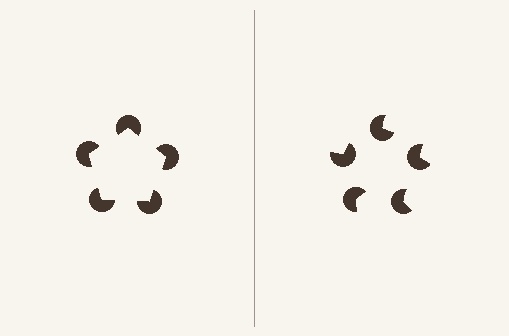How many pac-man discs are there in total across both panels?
10 — 5 on each side.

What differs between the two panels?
The pac-man discs are positioned identically on both sides; only the wedge orientations differ. On the left they align to a pentagon; on the right they are misaligned.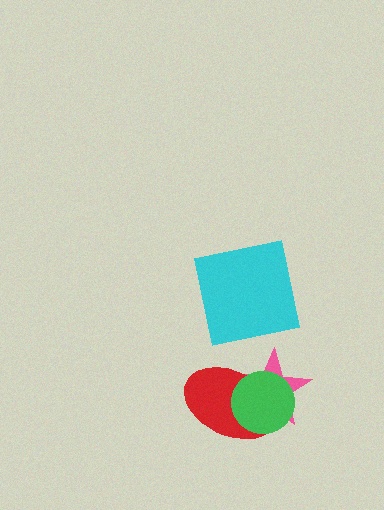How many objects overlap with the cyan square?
0 objects overlap with the cyan square.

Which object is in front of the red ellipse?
The green circle is in front of the red ellipse.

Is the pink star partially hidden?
Yes, it is partially covered by another shape.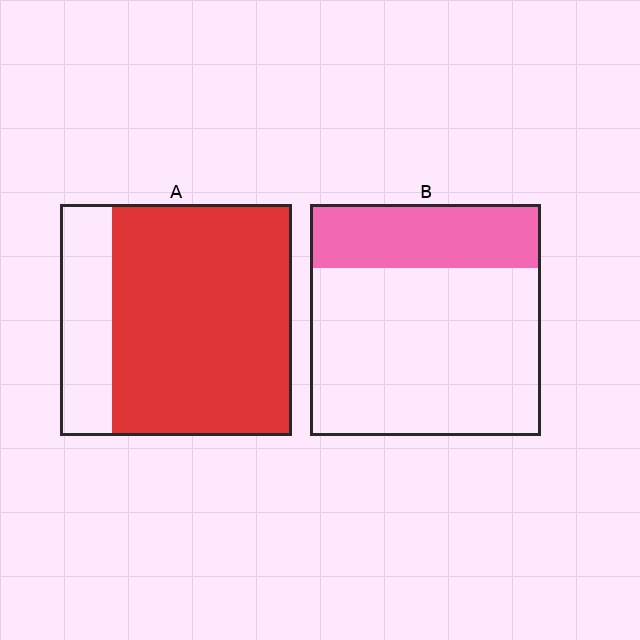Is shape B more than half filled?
No.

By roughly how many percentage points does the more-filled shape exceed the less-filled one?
By roughly 50 percentage points (A over B).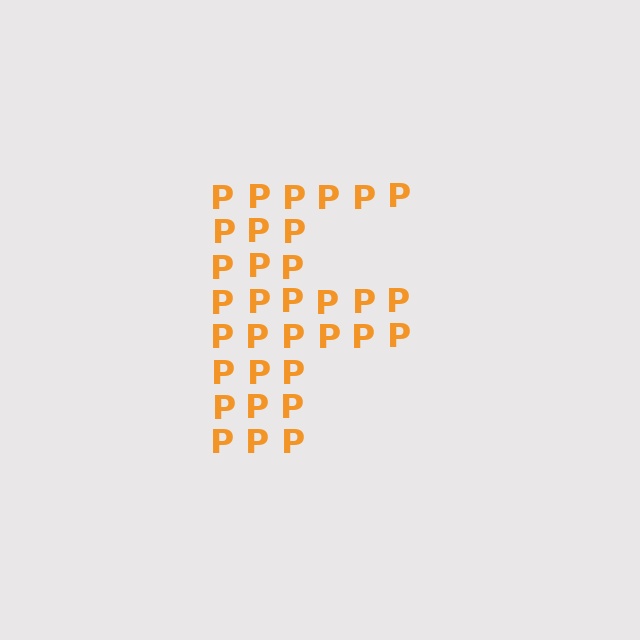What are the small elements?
The small elements are letter P's.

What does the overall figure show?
The overall figure shows the letter F.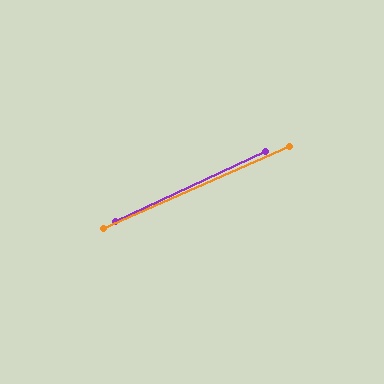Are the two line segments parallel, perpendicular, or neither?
Parallel — their directions differ by only 1.2°.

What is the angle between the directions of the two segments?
Approximately 1 degree.